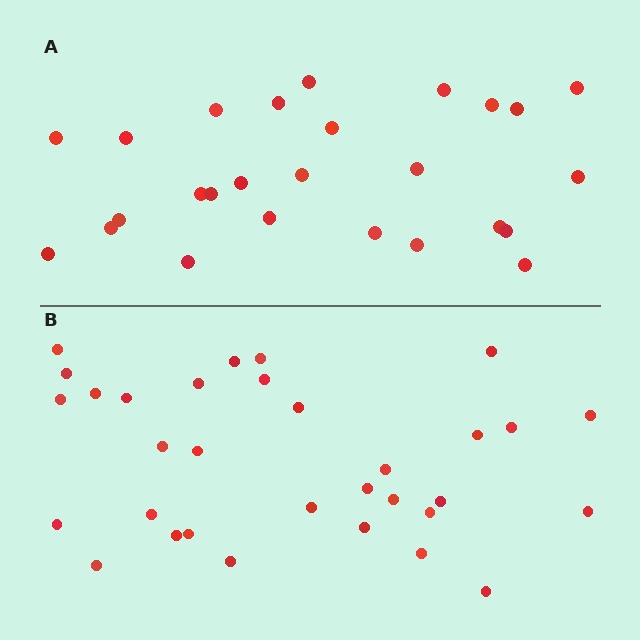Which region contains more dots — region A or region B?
Region B (the bottom region) has more dots.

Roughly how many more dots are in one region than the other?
Region B has about 6 more dots than region A.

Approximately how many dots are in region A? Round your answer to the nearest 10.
About 30 dots. (The exact count is 26, which rounds to 30.)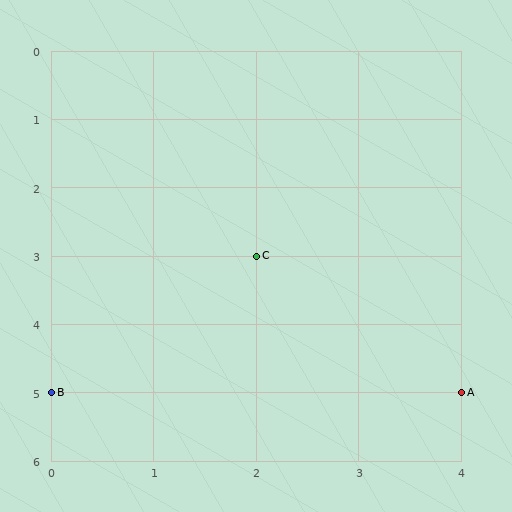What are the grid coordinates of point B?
Point B is at grid coordinates (0, 5).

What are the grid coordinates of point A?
Point A is at grid coordinates (4, 5).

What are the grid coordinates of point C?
Point C is at grid coordinates (2, 3).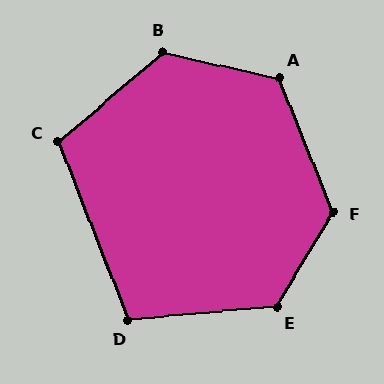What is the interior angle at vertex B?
Approximately 126 degrees (obtuse).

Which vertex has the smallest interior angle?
D, at approximately 106 degrees.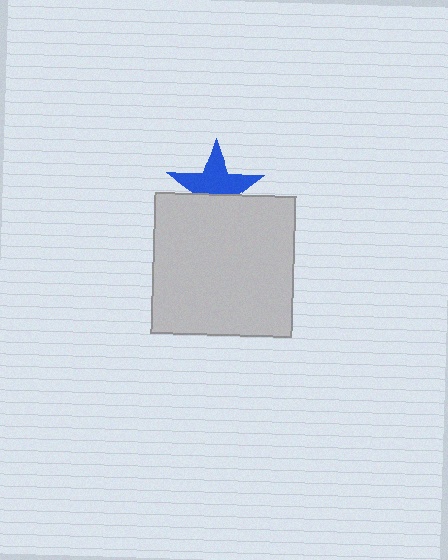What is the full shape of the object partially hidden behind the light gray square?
The partially hidden object is a blue star.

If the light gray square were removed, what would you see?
You would see the complete blue star.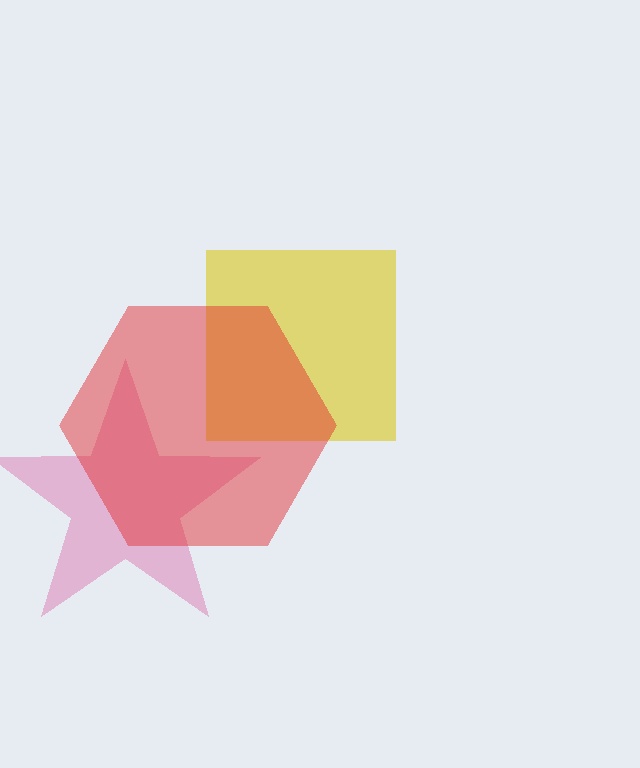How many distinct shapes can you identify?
There are 3 distinct shapes: a yellow square, a pink star, a red hexagon.